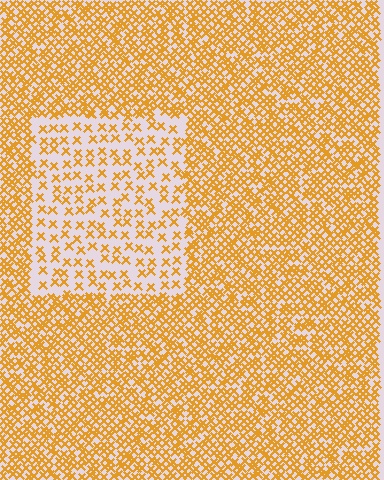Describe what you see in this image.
The image contains small orange elements arranged at two different densities. A rectangle-shaped region is visible where the elements are less densely packed than the surrounding area.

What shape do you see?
I see a rectangle.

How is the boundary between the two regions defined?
The boundary is defined by a change in element density (approximately 2.4x ratio). All elements are the same color, size, and shape.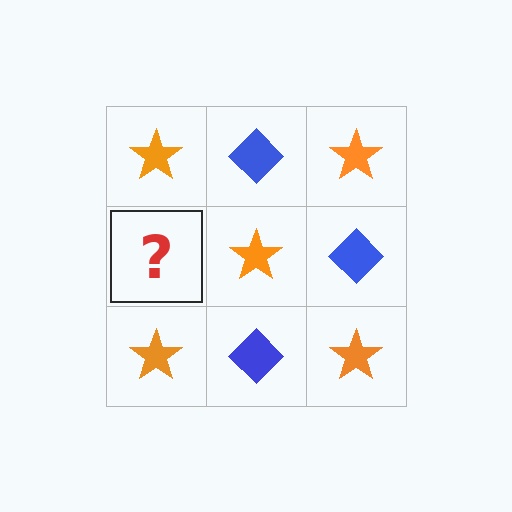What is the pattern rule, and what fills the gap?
The rule is that it alternates orange star and blue diamond in a checkerboard pattern. The gap should be filled with a blue diamond.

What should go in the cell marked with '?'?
The missing cell should contain a blue diamond.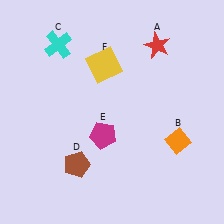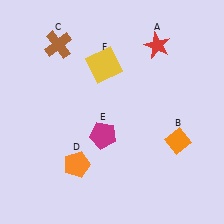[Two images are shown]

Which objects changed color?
C changed from cyan to brown. D changed from brown to orange.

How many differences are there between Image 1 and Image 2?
There are 2 differences between the two images.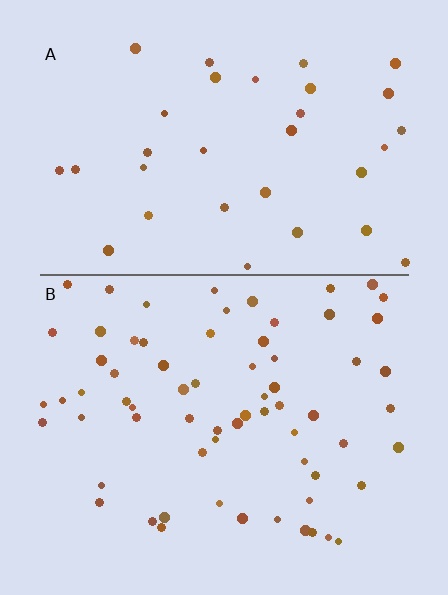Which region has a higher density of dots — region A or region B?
B (the bottom).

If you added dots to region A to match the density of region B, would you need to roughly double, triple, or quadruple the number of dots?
Approximately double.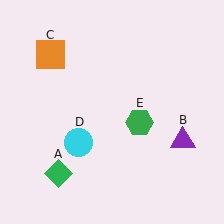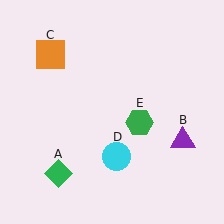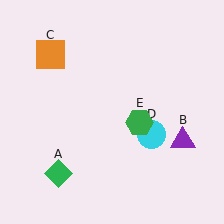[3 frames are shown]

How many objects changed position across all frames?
1 object changed position: cyan circle (object D).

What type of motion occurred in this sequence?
The cyan circle (object D) rotated counterclockwise around the center of the scene.